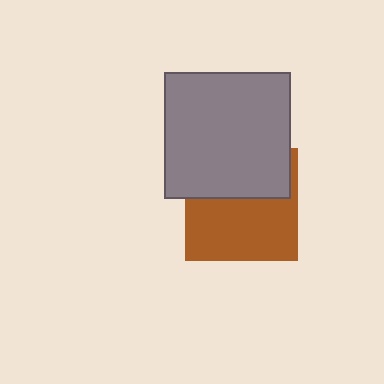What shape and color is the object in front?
The object in front is a gray square.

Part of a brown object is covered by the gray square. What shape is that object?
It is a square.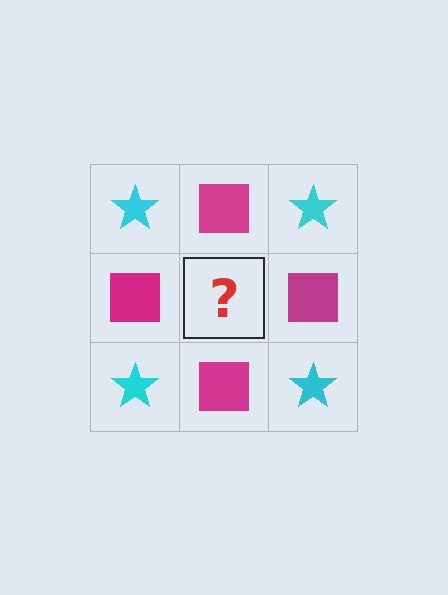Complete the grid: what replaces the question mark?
The question mark should be replaced with a cyan star.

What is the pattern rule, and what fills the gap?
The rule is that it alternates cyan star and magenta square in a checkerboard pattern. The gap should be filled with a cyan star.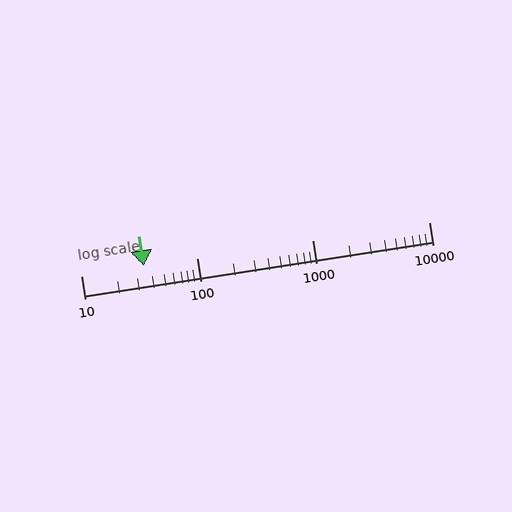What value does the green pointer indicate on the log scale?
The pointer indicates approximately 35.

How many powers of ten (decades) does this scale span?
The scale spans 3 decades, from 10 to 10000.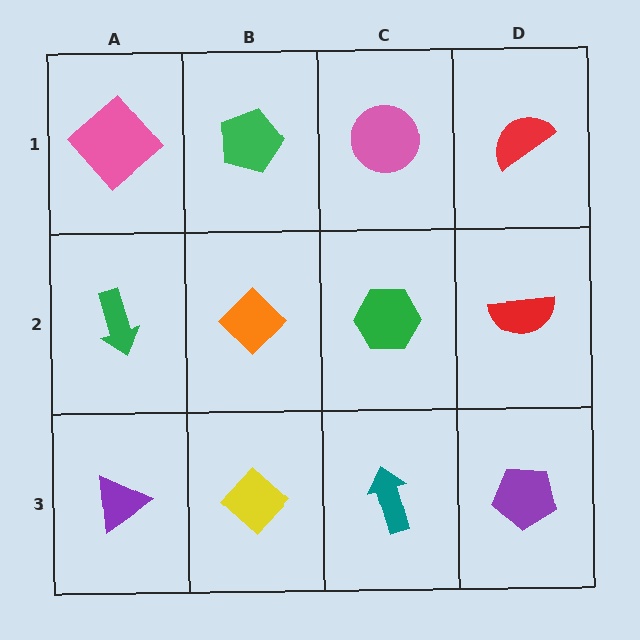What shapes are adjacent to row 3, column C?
A green hexagon (row 2, column C), a yellow diamond (row 3, column B), a purple pentagon (row 3, column D).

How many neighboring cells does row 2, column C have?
4.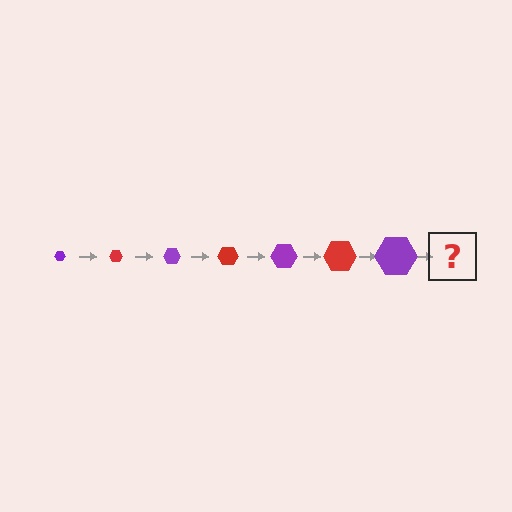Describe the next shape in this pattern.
It should be a red hexagon, larger than the previous one.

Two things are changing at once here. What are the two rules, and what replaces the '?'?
The two rules are that the hexagon grows larger each step and the color cycles through purple and red. The '?' should be a red hexagon, larger than the previous one.